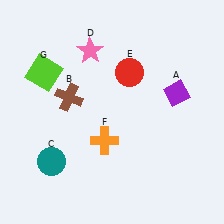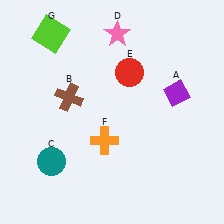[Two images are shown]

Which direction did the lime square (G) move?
The lime square (G) moved up.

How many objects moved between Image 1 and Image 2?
2 objects moved between the two images.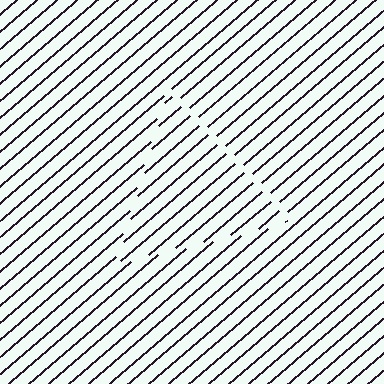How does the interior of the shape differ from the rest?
The interior of the shape contains the same grating, shifted by half a period — the contour is defined by the phase discontinuity where line-ends from the inner and outer gratings abut.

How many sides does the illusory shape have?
3 sides — the line-ends trace a triangle.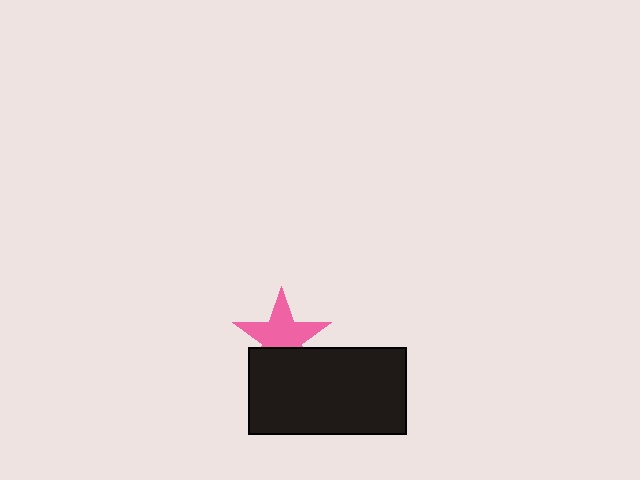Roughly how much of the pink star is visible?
Most of it is visible (roughly 67%).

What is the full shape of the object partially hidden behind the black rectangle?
The partially hidden object is a pink star.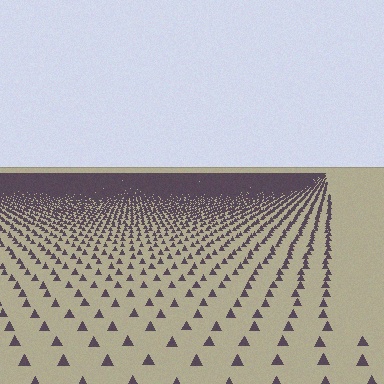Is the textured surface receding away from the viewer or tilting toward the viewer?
The surface is receding away from the viewer. Texture elements get smaller and denser toward the top.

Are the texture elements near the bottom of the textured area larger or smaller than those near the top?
Larger. Near the bottom, elements are closer to the viewer and appear at a bigger on-screen size.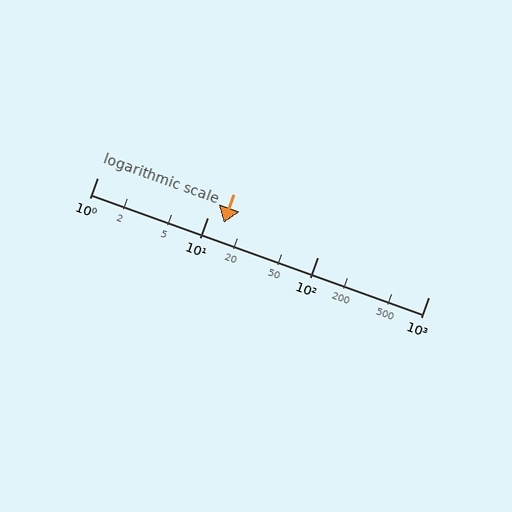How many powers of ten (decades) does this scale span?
The scale spans 3 decades, from 1 to 1000.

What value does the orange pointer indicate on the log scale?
The pointer indicates approximately 14.